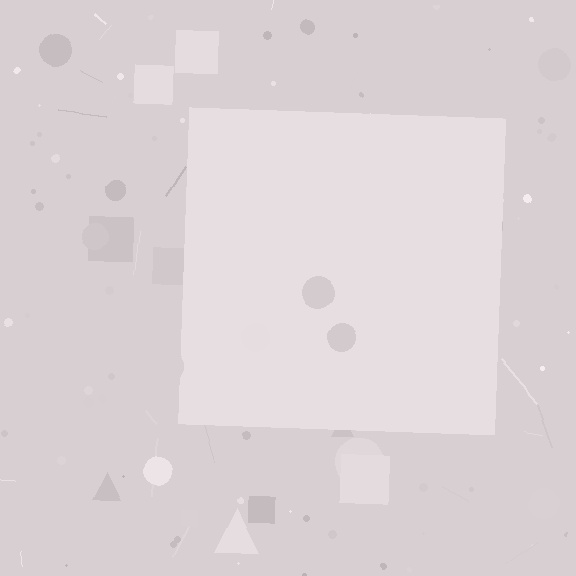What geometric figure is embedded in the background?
A square is embedded in the background.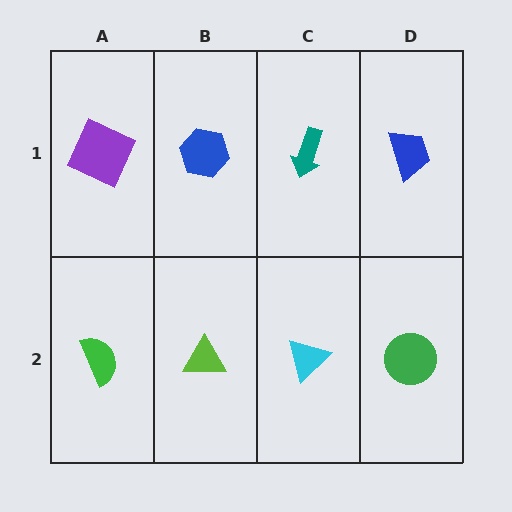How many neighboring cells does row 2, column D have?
2.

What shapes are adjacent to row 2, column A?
A purple square (row 1, column A), a lime triangle (row 2, column B).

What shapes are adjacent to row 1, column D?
A green circle (row 2, column D), a teal arrow (row 1, column C).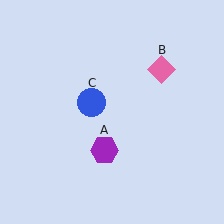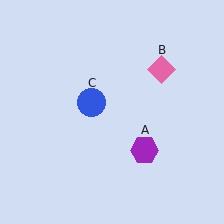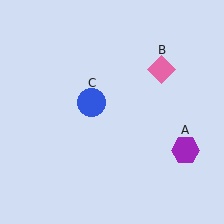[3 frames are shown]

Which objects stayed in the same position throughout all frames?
Pink diamond (object B) and blue circle (object C) remained stationary.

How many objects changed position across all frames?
1 object changed position: purple hexagon (object A).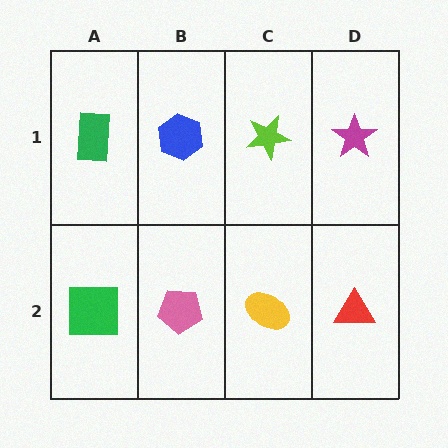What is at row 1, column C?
A lime star.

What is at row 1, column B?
A blue hexagon.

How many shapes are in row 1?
4 shapes.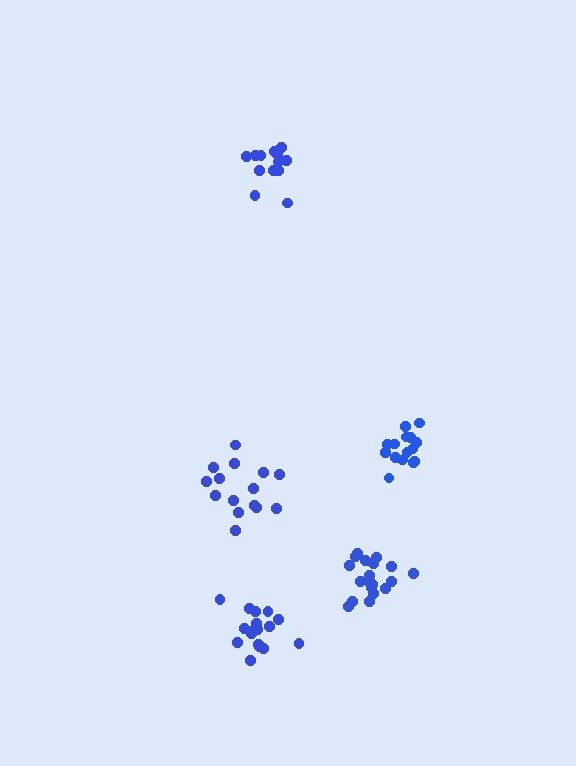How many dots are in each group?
Group 1: 13 dots, Group 2: 19 dots, Group 3: 17 dots, Group 4: 15 dots, Group 5: 15 dots (79 total).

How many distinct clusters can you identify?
There are 5 distinct clusters.